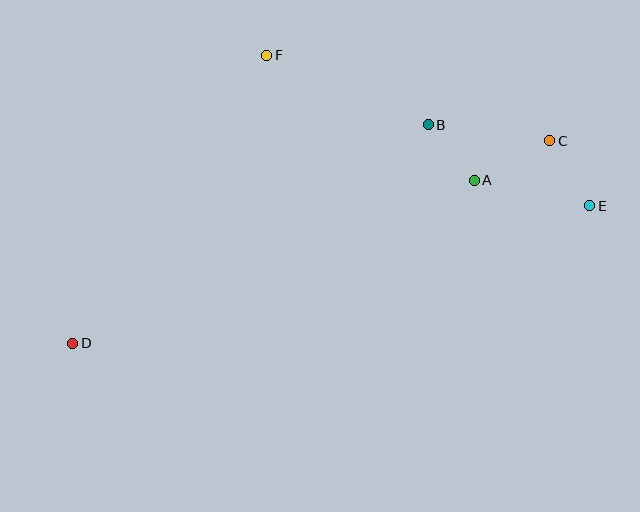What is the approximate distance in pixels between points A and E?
The distance between A and E is approximately 118 pixels.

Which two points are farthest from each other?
Points D and E are farthest from each other.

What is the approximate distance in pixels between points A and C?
The distance between A and C is approximately 85 pixels.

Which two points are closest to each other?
Points A and B are closest to each other.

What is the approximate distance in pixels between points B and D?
The distance between B and D is approximately 417 pixels.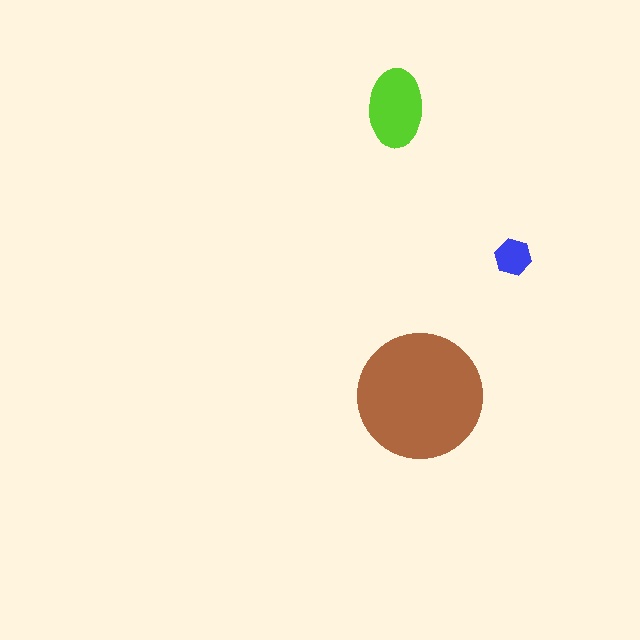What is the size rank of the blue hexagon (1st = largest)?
3rd.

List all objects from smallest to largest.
The blue hexagon, the lime ellipse, the brown circle.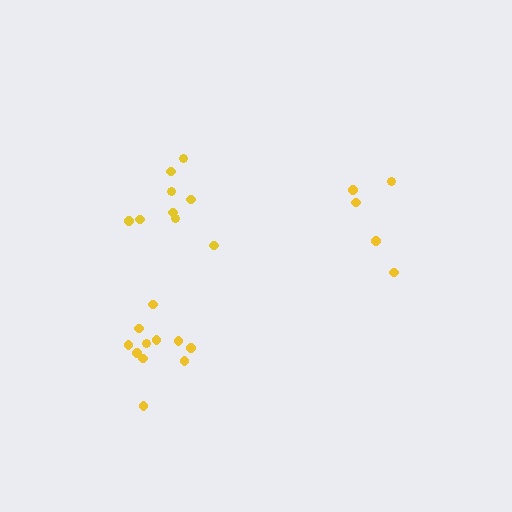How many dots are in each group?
Group 1: 5 dots, Group 2: 11 dots, Group 3: 9 dots (25 total).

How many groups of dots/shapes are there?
There are 3 groups.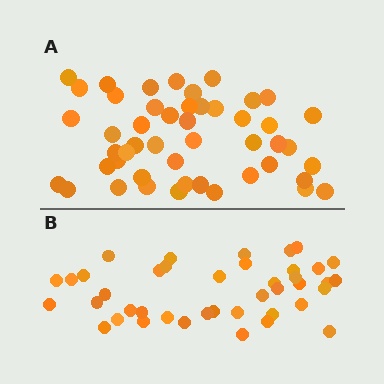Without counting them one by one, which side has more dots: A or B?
Region A (the top region) has more dots.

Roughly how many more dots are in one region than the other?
Region A has roughly 8 or so more dots than region B.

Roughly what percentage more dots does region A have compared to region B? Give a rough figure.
About 15% more.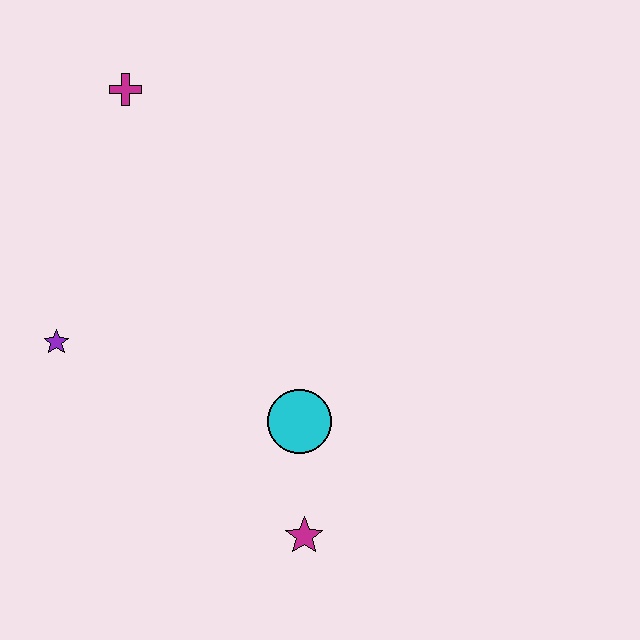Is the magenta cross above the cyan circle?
Yes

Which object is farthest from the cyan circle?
The magenta cross is farthest from the cyan circle.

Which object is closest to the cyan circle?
The magenta star is closest to the cyan circle.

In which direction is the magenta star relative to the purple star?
The magenta star is to the right of the purple star.